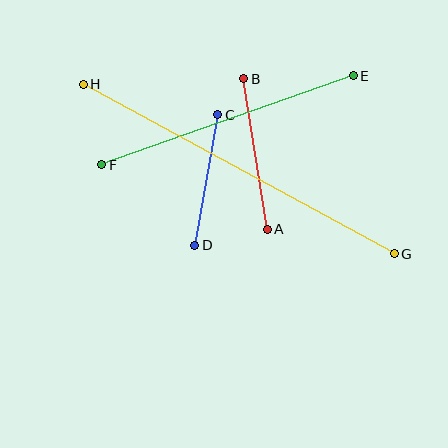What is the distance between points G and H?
The distance is approximately 354 pixels.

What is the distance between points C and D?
The distance is approximately 133 pixels.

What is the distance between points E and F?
The distance is approximately 267 pixels.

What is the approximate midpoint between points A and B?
The midpoint is at approximately (255, 154) pixels.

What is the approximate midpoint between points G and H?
The midpoint is at approximately (239, 169) pixels.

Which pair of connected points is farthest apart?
Points G and H are farthest apart.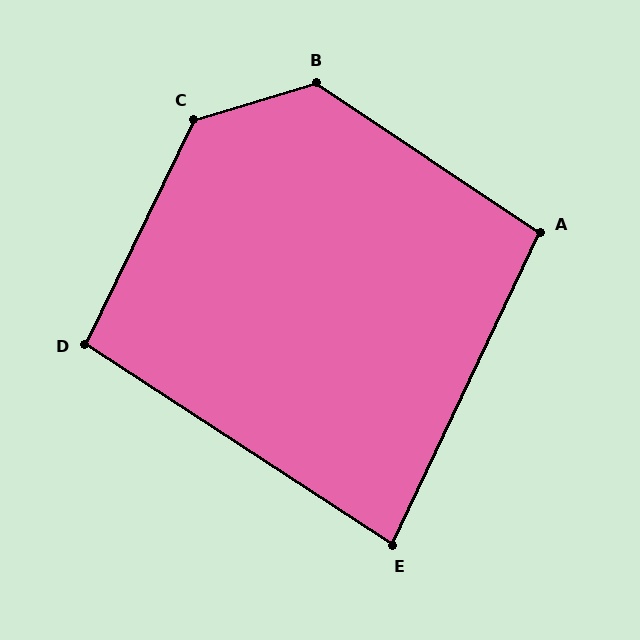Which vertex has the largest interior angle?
C, at approximately 132 degrees.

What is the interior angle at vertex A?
Approximately 98 degrees (obtuse).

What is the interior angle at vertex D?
Approximately 97 degrees (obtuse).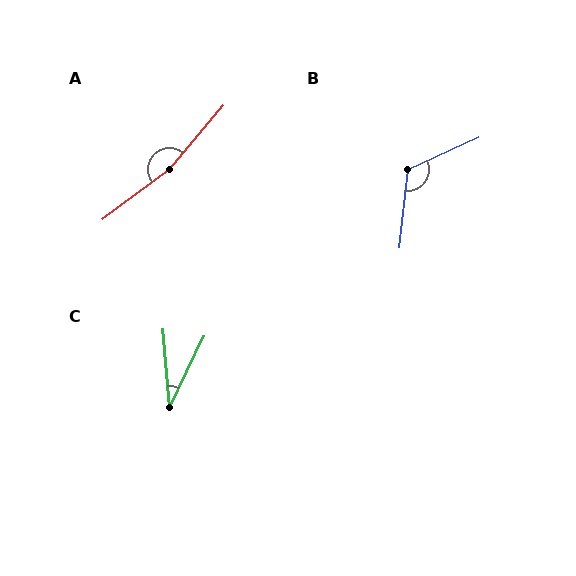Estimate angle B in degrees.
Approximately 120 degrees.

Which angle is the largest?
A, at approximately 167 degrees.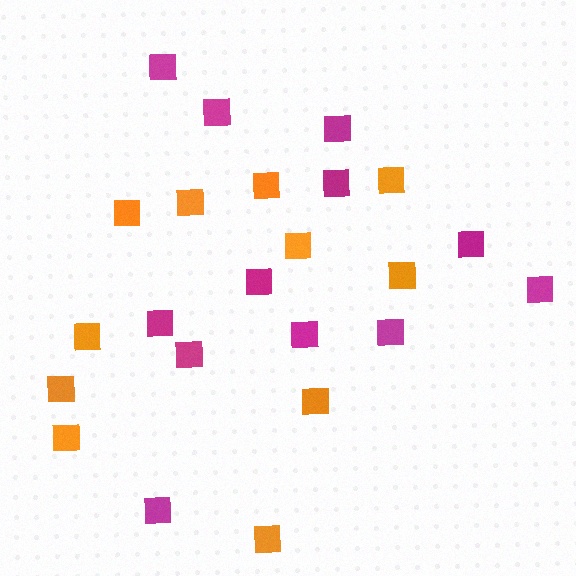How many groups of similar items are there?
There are 2 groups: one group of orange squares (11) and one group of magenta squares (12).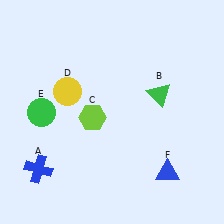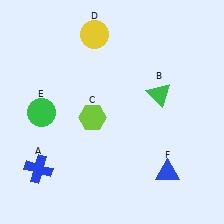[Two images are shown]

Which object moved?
The yellow circle (D) moved up.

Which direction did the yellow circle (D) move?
The yellow circle (D) moved up.